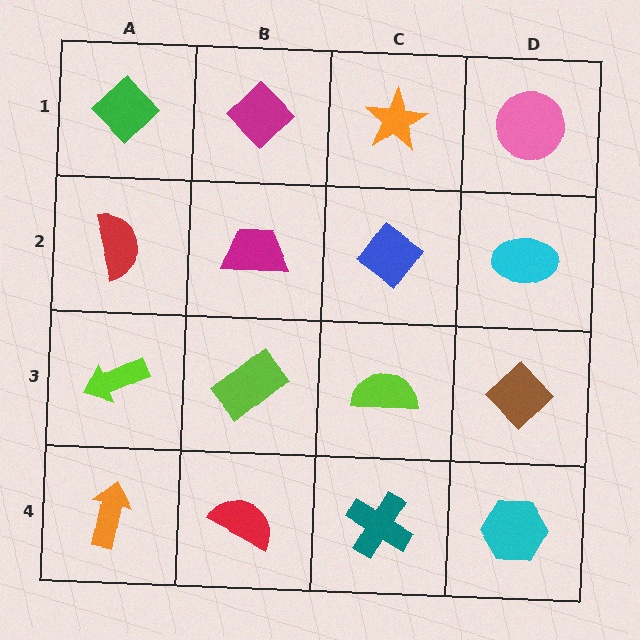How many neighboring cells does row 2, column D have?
3.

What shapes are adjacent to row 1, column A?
A red semicircle (row 2, column A), a magenta diamond (row 1, column B).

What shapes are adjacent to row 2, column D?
A pink circle (row 1, column D), a brown diamond (row 3, column D), a blue diamond (row 2, column C).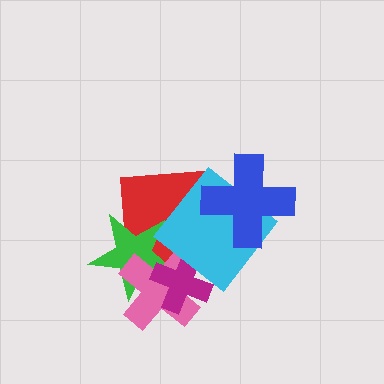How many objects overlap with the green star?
3 objects overlap with the green star.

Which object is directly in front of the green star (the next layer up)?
The pink cross is directly in front of the green star.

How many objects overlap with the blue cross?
2 objects overlap with the blue cross.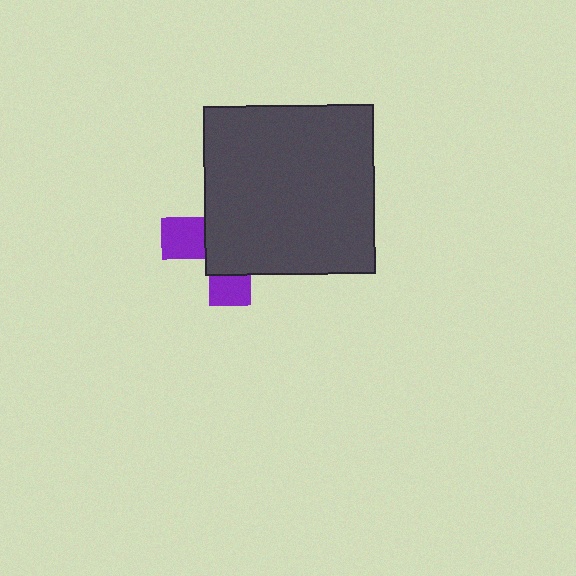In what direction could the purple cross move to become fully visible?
The purple cross could move toward the lower-left. That would shift it out from behind the dark gray square entirely.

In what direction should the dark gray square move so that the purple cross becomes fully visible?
The dark gray square should move toward the upper-right. That is the shortest direction to clear the overlap and leave the purple cross fully visible.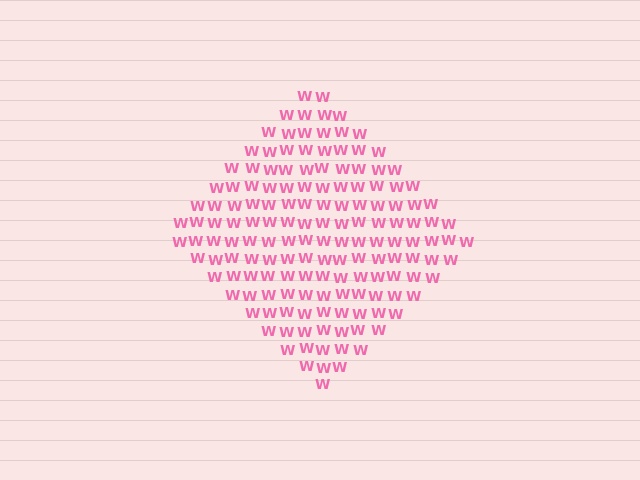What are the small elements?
The small elements are letter W's.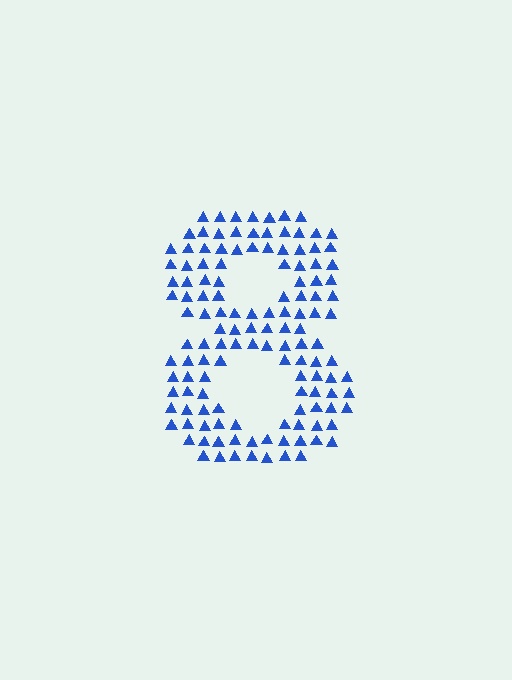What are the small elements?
The small elements are triangles.